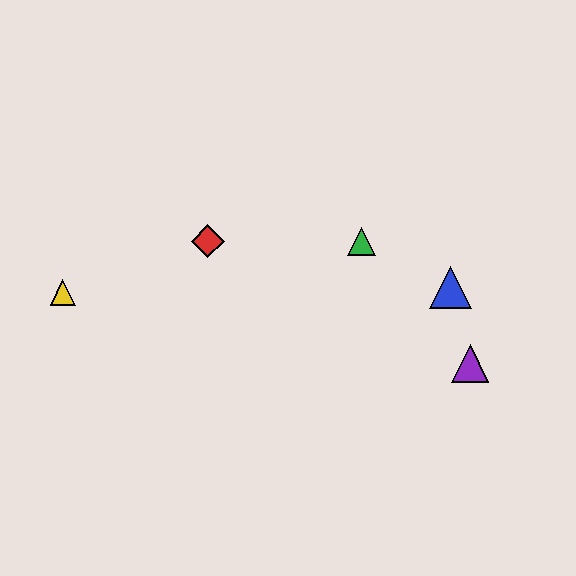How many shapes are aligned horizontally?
2 shapes (the red diamond, the green triangle) are aligned horizontally.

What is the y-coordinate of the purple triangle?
The purple triangle is at y≈364.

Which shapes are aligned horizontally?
The red diamond, the green triangle are aligned horizontally.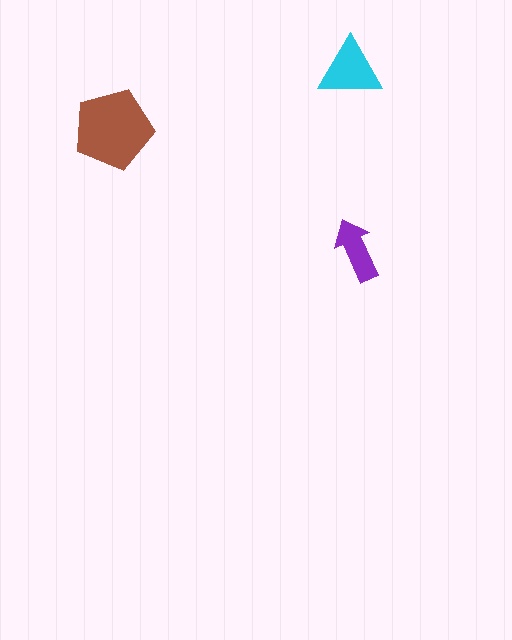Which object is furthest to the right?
The purple arrow is rightmost.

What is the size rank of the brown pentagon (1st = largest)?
1st.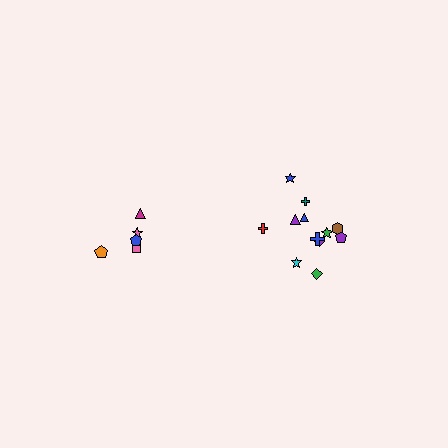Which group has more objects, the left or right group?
The right group.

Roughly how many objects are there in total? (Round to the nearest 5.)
Roughly 15 objects in total.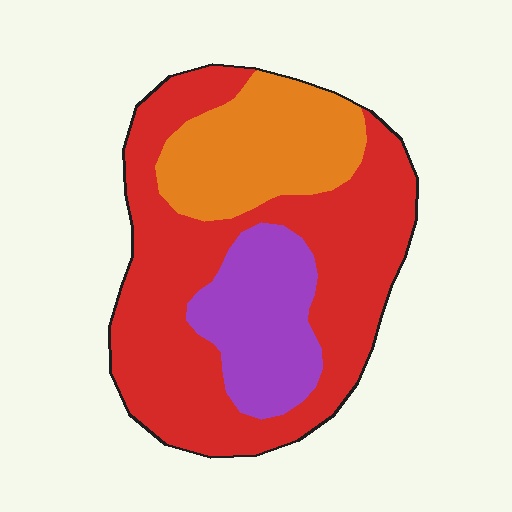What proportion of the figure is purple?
Purple covers about 20% of the figure.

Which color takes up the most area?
Red, at roughly 60%.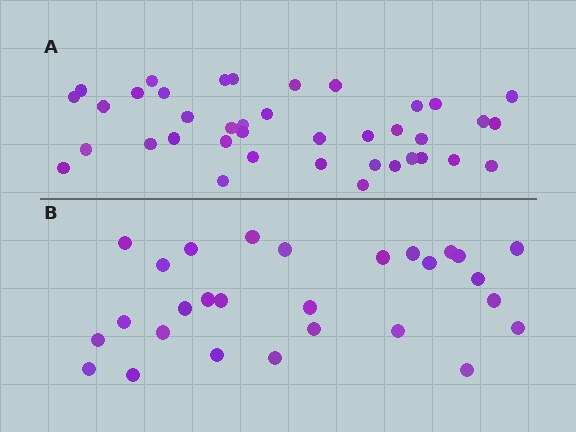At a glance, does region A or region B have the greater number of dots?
Region A (the top region) has more dots.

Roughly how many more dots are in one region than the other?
Region A has roughly 12 or so more dots than region B.